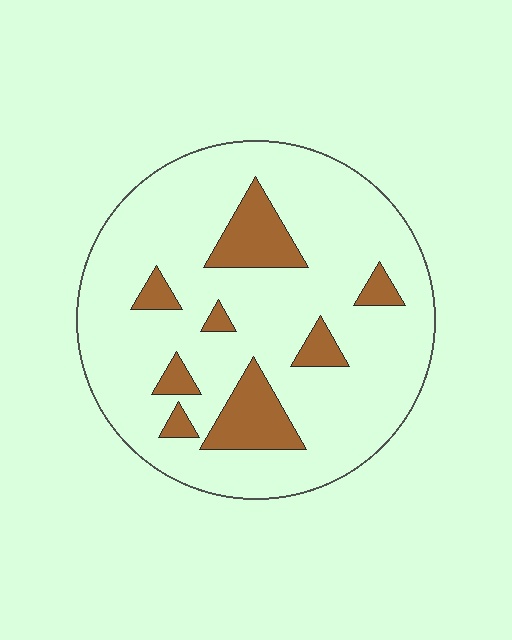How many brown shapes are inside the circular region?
8.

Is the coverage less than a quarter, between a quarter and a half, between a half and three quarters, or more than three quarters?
Less than a quarter.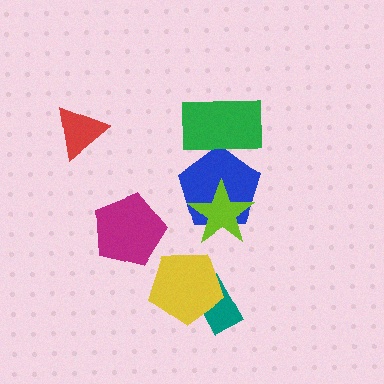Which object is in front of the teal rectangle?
The yellow pentagon is in front of the teal rectangle.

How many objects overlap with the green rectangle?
1 object overlaps with the green rectangle.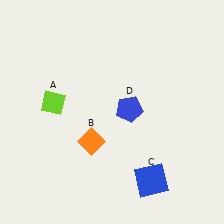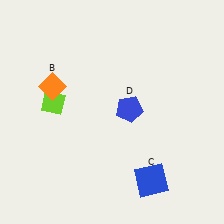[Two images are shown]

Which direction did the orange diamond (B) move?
The orange diamond (B) moved up.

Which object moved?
The orange diamond (B) moved up.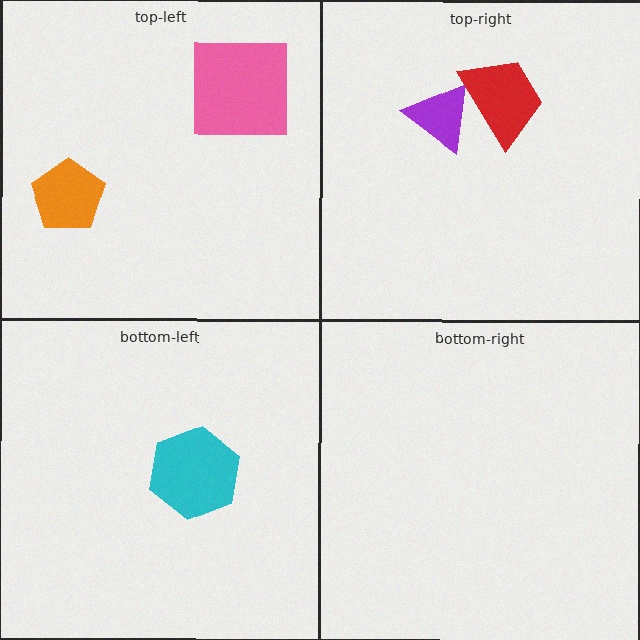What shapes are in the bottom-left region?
The cyan hexagon.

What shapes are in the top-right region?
The purple triangle, the red trapezoid.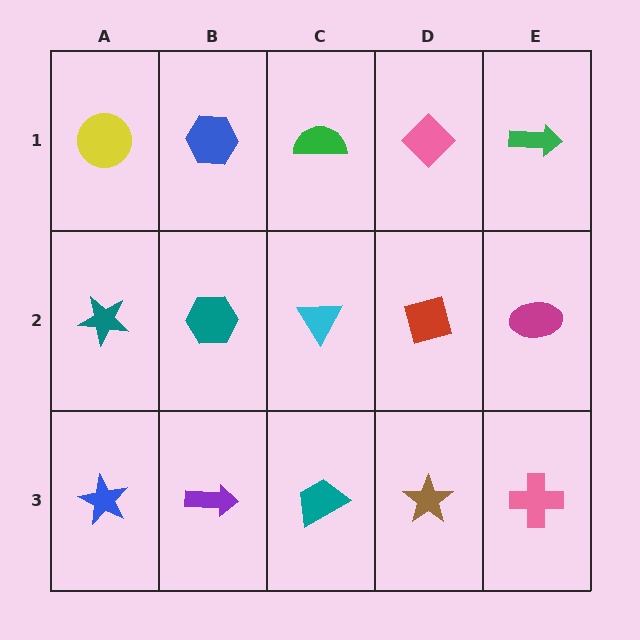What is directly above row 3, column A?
A teal star.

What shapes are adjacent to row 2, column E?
A green arrow (row 1, column E), a pink cross (row 3, column E), a red diamond (row 2, column D).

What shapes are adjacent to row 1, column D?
A red diamond (row 2, column D), a green semicircle (row 1, column C), a green arrow (row 1, column E).